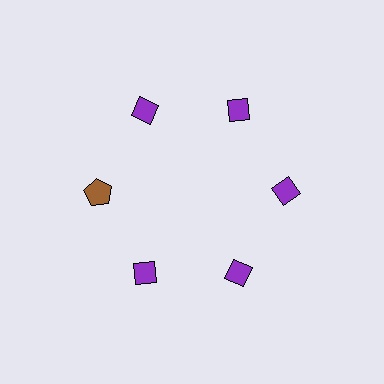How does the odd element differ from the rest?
It differs in both color (brown instead of purple) and shape (pentagon instead of diamond).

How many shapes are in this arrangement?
There are 6 shapes arranged in a ring pattern.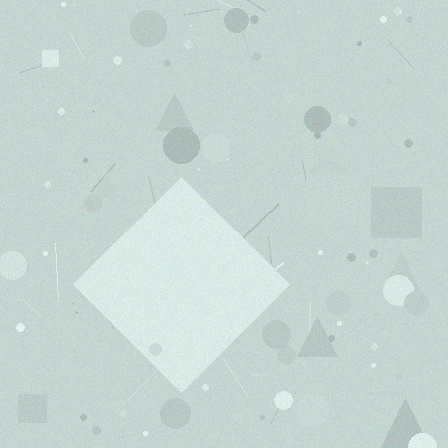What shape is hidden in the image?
A diamond is hidden in the image.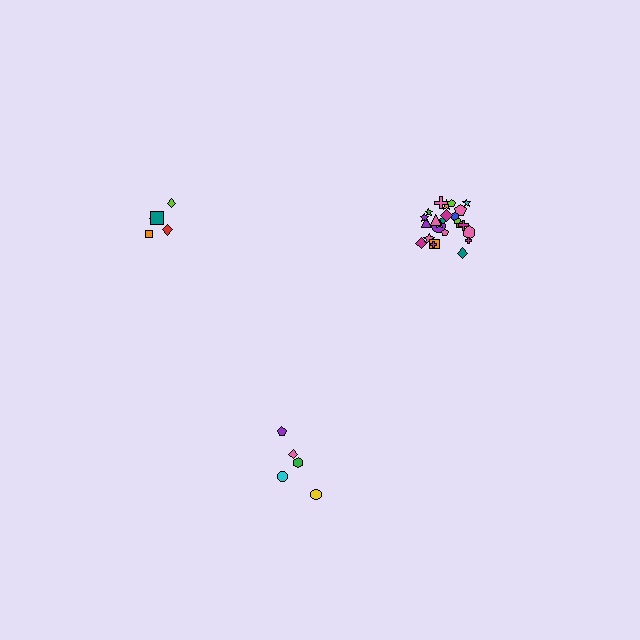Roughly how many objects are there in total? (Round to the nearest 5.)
Roughly 35 objects in total.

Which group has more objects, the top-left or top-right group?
The top-right group.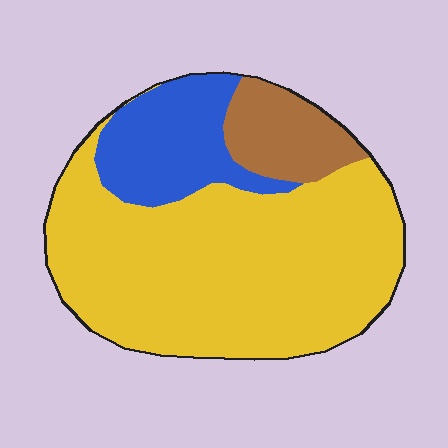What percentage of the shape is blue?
Blue covers 19% of the shape.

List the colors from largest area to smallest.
From largest to smallest: yellow, blue, brown.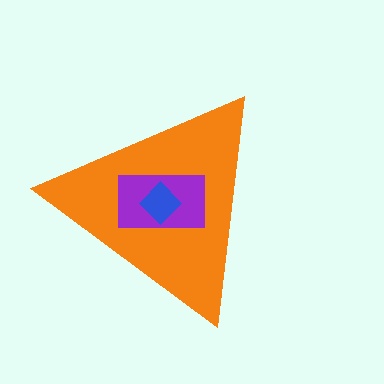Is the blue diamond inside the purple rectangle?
Yes.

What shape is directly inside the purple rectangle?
The blue diamond.